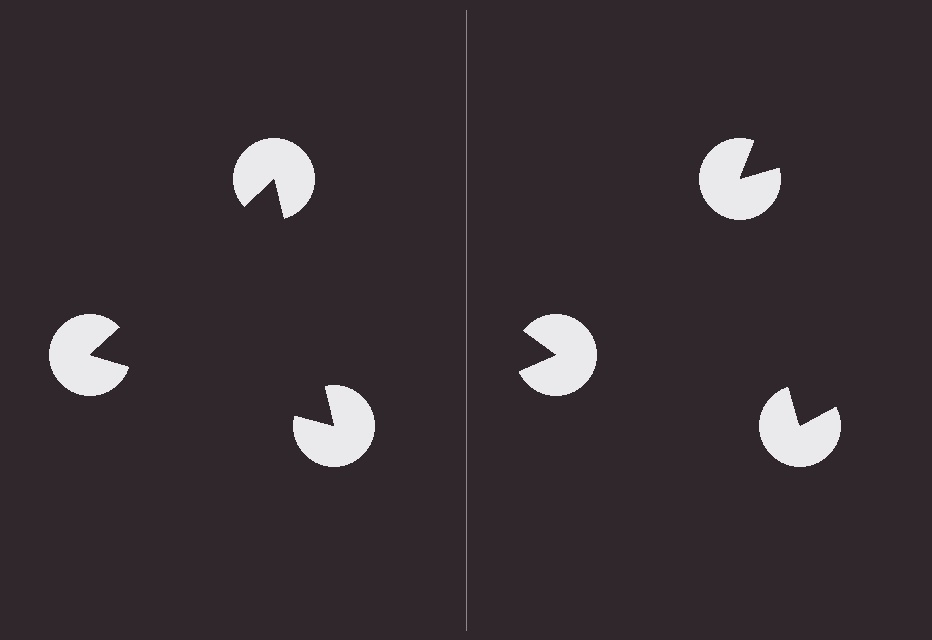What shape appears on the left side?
An illusory triangle.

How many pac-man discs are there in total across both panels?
6 — 3 on each side.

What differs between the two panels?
The pac-man discs are positioned identically on both sides; only the wedge orientations differ. On the left they align to a triangle; on the right they are misaligned.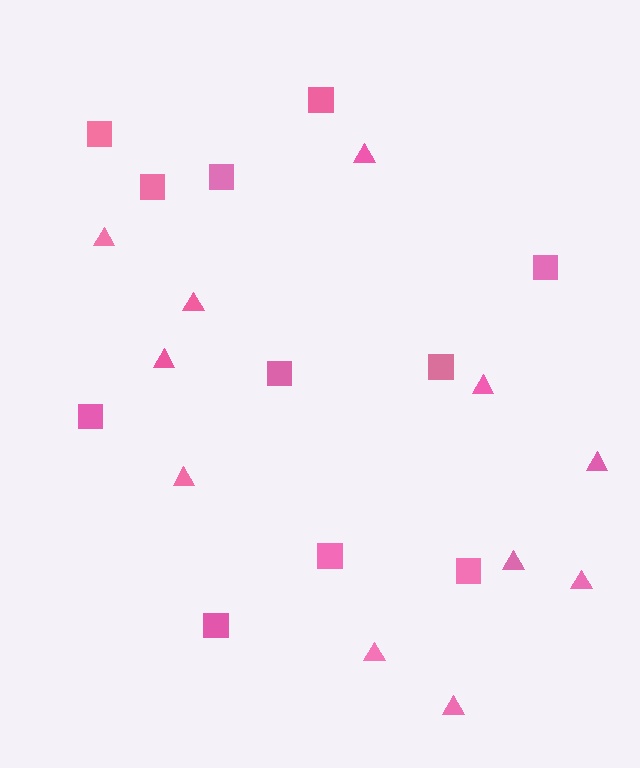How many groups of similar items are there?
There are 2 groups: one group of triangles (11) and one group of squares (11).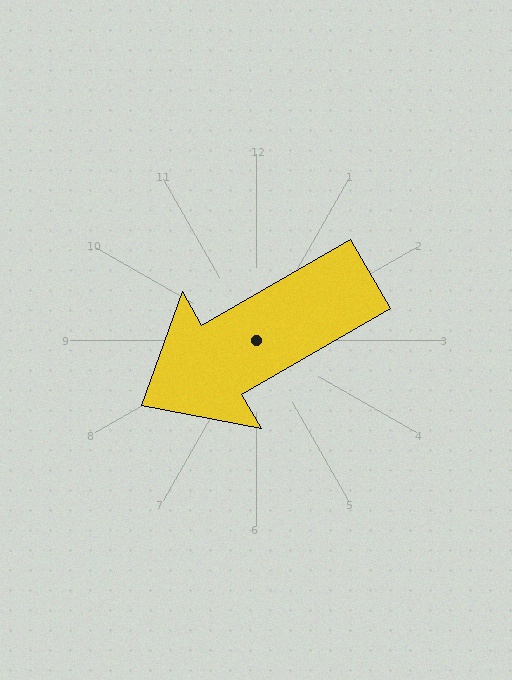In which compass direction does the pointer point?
Southwest.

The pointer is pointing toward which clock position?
Roughly 8 o'clock.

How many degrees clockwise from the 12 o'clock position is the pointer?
Approximately 240 degrees.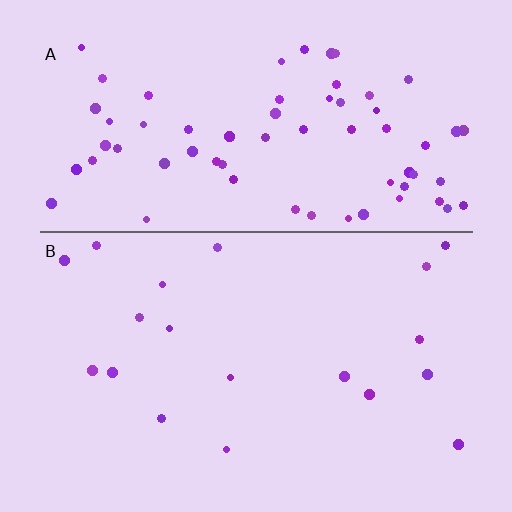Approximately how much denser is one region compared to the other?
Approximately 3.6× — region A over region B.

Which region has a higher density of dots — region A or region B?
A (the top).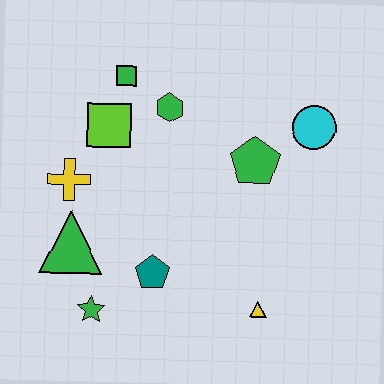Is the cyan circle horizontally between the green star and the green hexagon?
No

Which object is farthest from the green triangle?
The cyan circle is farthest from the green triangle.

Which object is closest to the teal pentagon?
The green star is closest to the teal pentagon.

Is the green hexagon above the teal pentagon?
Yes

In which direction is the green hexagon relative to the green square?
The green hexagon is to the right of the green square.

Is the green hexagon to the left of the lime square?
No